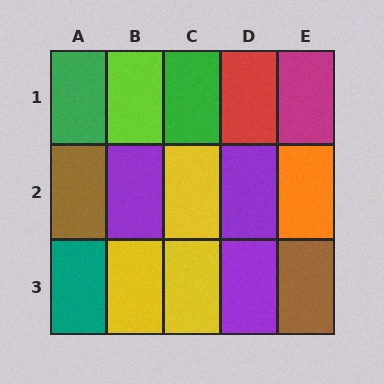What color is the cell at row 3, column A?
Teal.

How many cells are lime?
1 cell is lime.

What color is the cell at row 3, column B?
Yellow.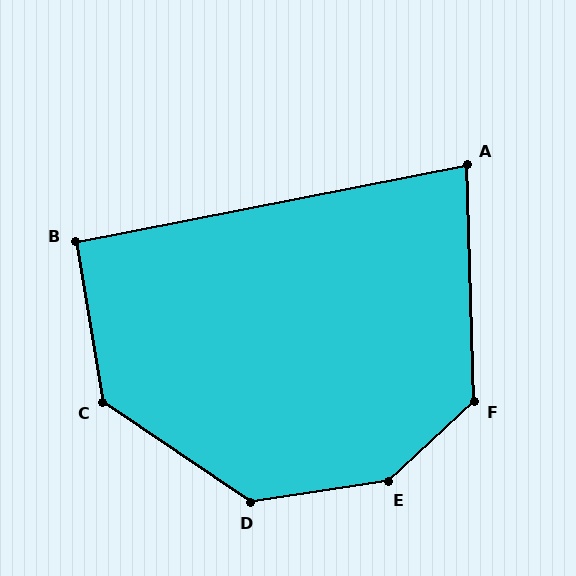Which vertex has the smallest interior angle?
A, at approximately 80 degrees.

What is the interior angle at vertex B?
Approximately 91 degrees (approximately right).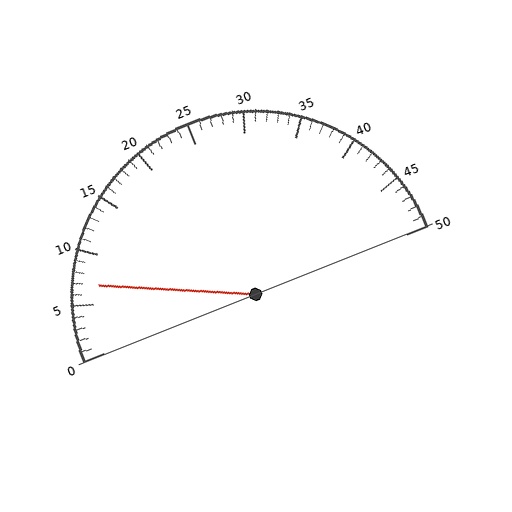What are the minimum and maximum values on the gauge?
The gauge ranges from 0 to 50.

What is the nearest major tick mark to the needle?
The nearest major tick mark is 5.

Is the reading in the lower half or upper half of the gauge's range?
The reading is in the lower half of the range (0 to 50).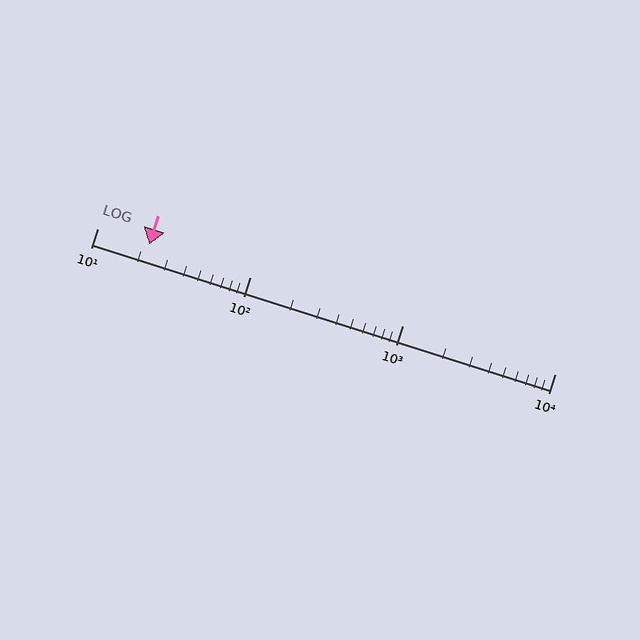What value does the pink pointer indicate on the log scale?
The pointer indicates approximately 22.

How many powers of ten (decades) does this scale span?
The scale spans 3 decades, from 10 to 10000.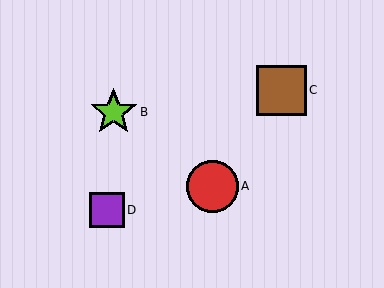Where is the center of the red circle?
The center of the red circle is at (212, 186).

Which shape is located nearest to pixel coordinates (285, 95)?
The brown square (labeled C) at (281, 90) is nearest to that location.